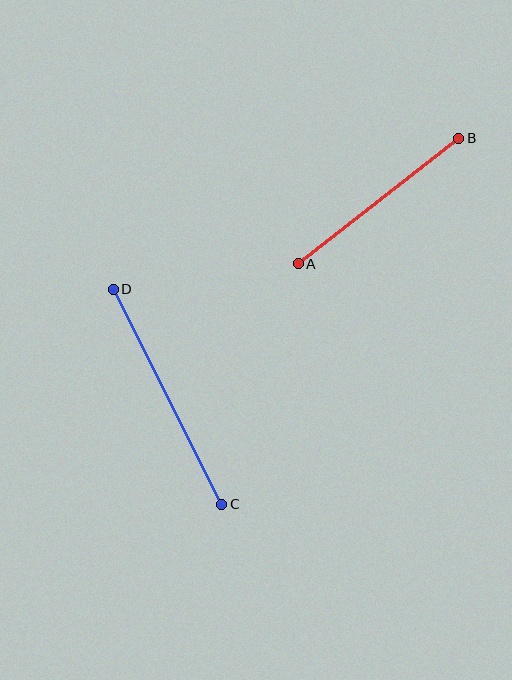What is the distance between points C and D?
The distance is approximately 241 pixels.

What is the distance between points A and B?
The distance is approximately 204 pixels.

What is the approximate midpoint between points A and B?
The midpoint is at approximately (378, 201) pixels.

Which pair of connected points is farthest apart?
Points C and D are farthest apart.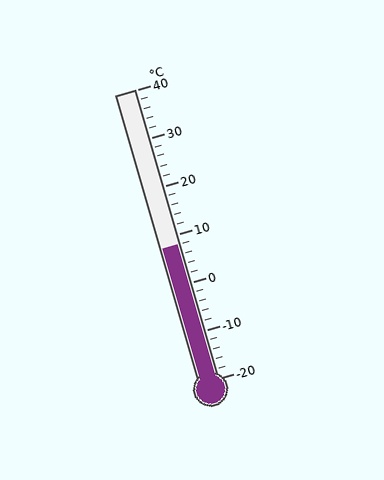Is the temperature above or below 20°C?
The temperature is below 20°C.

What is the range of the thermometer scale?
The thermometer scale ranges from -20°C to 40°C.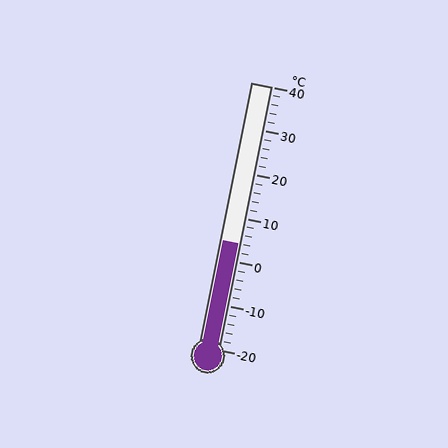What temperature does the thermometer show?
The thermometer shows approximately 4°C.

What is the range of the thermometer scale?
The thermometer scale ranges from -20°C to 40°C.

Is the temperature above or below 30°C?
The temperature is below 30°C.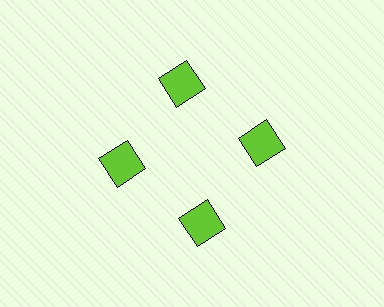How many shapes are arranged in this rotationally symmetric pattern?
There are 4 shapes, arranged in 4 groups of 1.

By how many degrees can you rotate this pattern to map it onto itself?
The pattern maps onto itself every 90 degrees of rotation.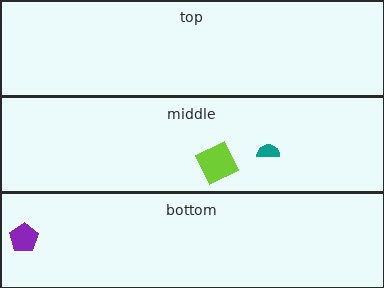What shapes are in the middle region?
The lime square, the teal semicircle.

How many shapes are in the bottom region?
1.